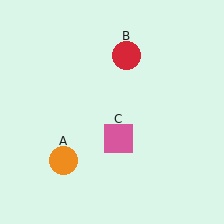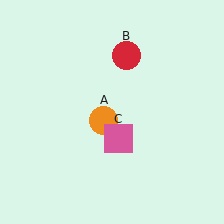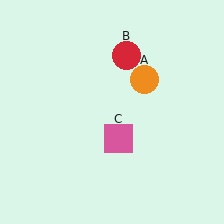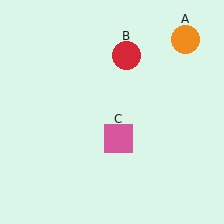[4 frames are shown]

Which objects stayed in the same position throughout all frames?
Red circle (object B) and pink square (object C) remained stationary.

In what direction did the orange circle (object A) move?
The orange circle (object A) moved up and to the right.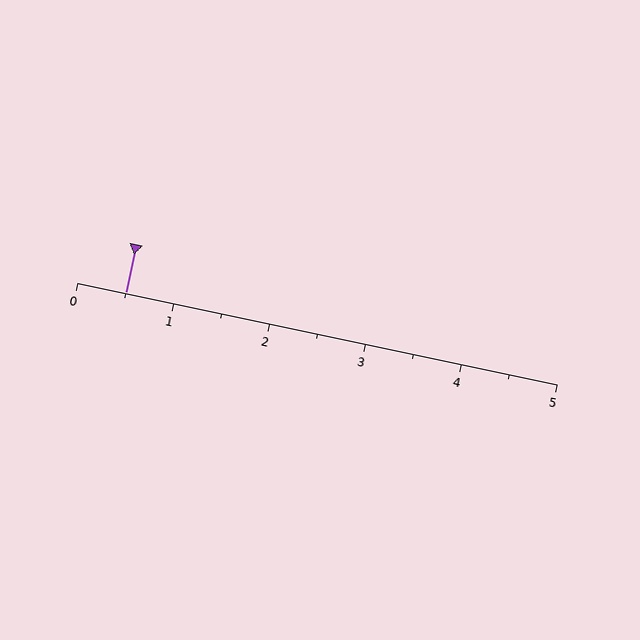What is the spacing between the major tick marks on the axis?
The major ticks are spaced 1 apart.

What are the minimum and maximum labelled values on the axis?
The axis runs from 0 to 5.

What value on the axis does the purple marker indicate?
The marker indicates approximately 0.5.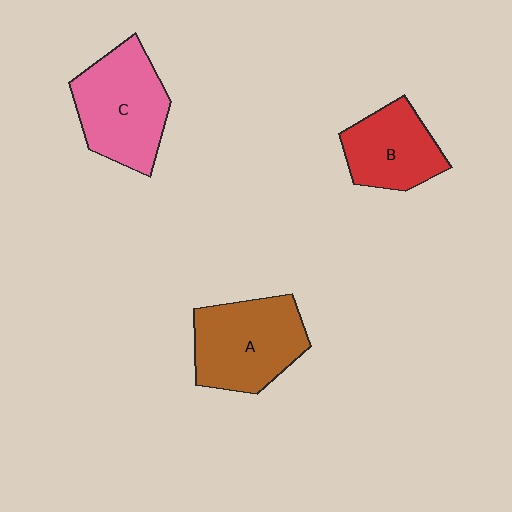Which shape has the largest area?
Shape C (pink).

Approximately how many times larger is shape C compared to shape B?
Approximately 1.3 times.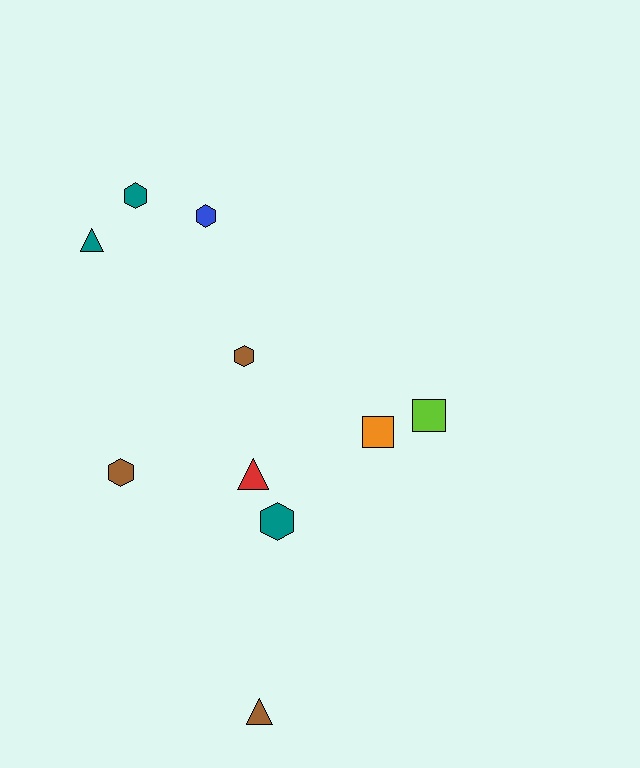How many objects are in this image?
There are 10 objects.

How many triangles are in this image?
There are 3 triangles.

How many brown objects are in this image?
There are 3 brown objects.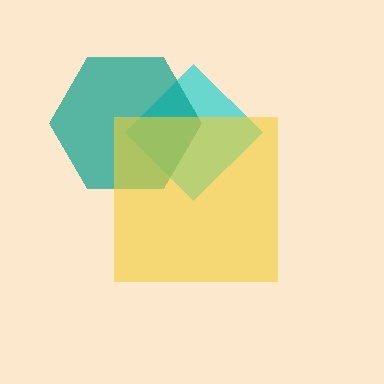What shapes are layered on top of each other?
The layered shapes are: a cyan diamond, a teal hexagon, a yellow square.